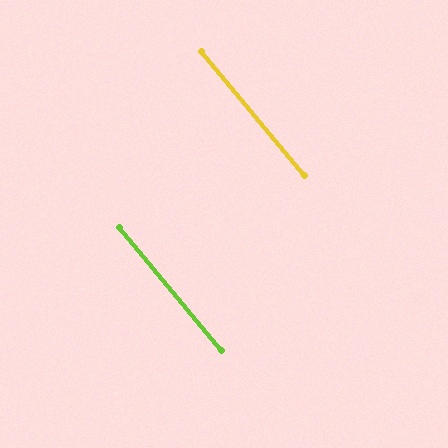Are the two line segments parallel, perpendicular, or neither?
Parallel — their directions differ by only 0.1°.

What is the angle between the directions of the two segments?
Approximately 0 degrees.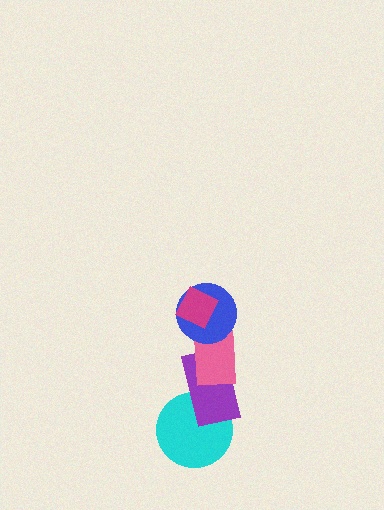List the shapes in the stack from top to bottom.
From top to bottom: the magenta diamond, the blue circle, the pink rectangle, the purple rectangle, the cyan circle.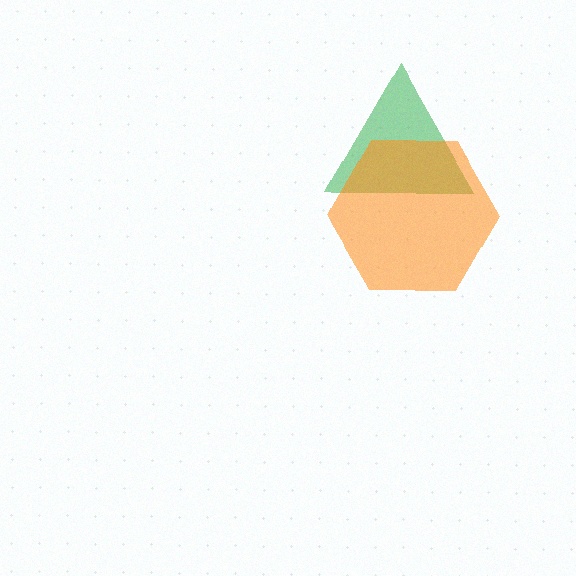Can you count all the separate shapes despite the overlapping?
Yes, there are 2 separate shapes.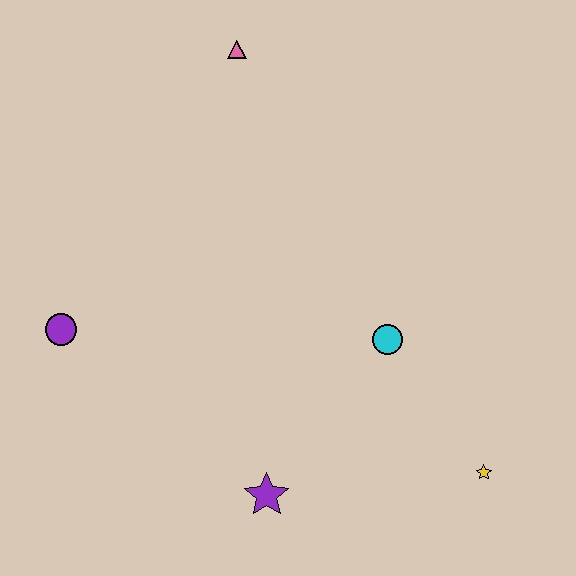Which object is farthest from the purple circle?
The yellow star is farthest from the purple circle.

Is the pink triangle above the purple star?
Yes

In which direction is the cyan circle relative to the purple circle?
The cyan circle is to the right of the purple circle.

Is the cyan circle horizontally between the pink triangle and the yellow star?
Yes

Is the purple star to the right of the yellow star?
No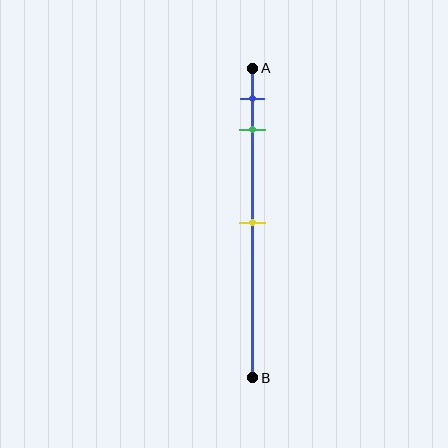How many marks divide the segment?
There are 3 marks dividing the segment.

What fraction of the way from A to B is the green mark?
The green mark is approximately 20% (0.2) of the way from A to B.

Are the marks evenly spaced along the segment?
No, the marks are not evenly spaced.